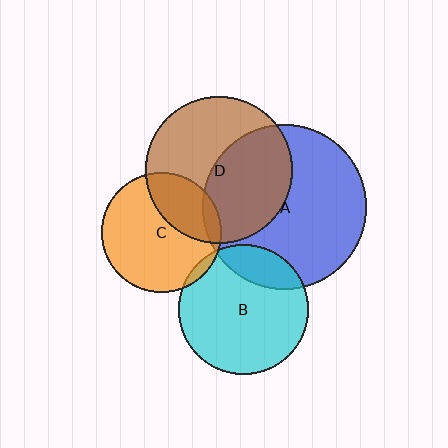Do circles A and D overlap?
Yes.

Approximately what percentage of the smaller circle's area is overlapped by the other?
Approximately 45%.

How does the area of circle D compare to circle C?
Approximately 1.5 times.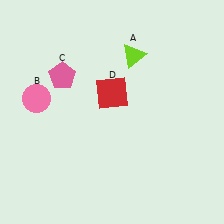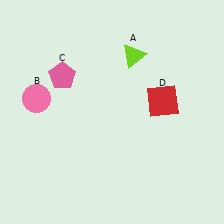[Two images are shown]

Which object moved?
The red square (D) moved right.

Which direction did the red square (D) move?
The red square (D) moved right.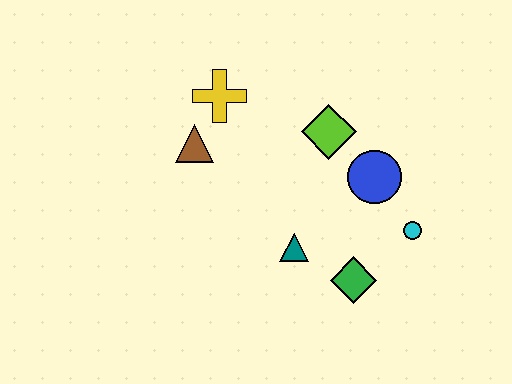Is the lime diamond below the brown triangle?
No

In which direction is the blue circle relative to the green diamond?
The blue circle is above the green diamond.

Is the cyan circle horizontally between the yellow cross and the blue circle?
No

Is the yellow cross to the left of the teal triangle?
Yes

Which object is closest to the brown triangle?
The yellow cross is closest to the brown triangle.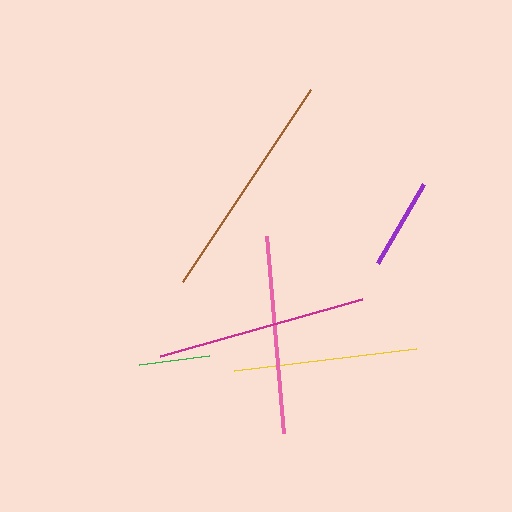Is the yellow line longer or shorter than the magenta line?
The magenta line is longer than the yellow line.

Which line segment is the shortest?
The green line is the shortest at approximately 71 pixels.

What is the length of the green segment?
The green segment is approximately 71 pixels long.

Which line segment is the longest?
The brown line is the longest at approximately 231 pixels.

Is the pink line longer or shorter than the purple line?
The pink line is longer than the purple line.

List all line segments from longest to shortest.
From longest to shortest: brown, magenta, pink, yellow, purple, green.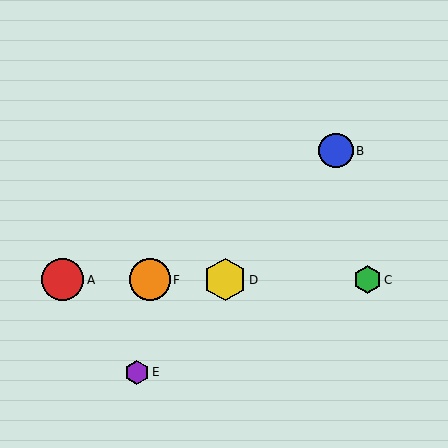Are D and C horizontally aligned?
Yes, both are at y≈280.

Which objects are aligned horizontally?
Objects A, C, D, F are aligned horizontally.